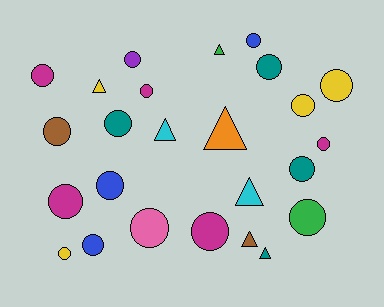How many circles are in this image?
There are 18 circles.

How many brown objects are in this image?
There are 2 brown objects.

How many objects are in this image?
There are 25 objects.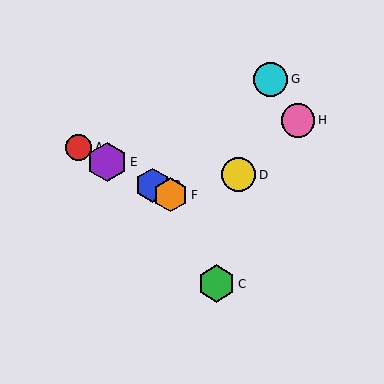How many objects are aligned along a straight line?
4 objects (A, B, E, F) are aligned along a straight line.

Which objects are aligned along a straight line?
Objects A, B, E, F are aligned along a straight line.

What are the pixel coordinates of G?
Object G is at (271, 79).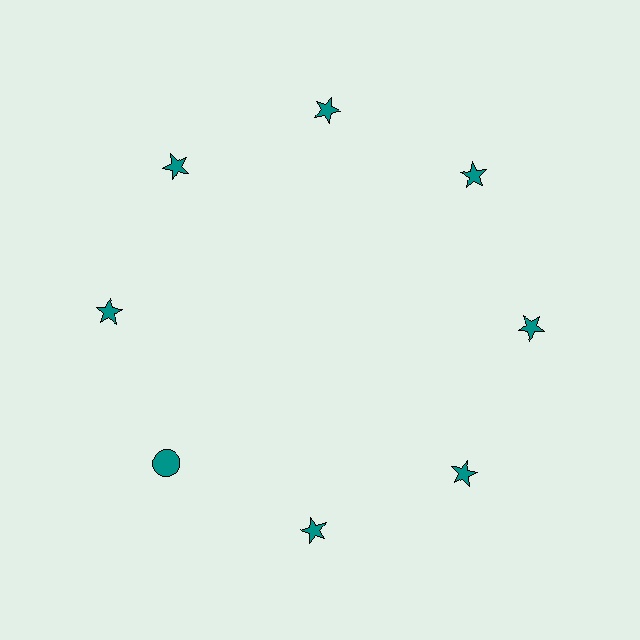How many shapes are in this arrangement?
There are 8 shapes arranged in a ring pattern.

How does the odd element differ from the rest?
It has a different shape: circle instead of star.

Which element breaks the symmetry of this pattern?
The teal circle at roughly the 8 o'clock position breaks the symmetry. All other shapes are teal stars.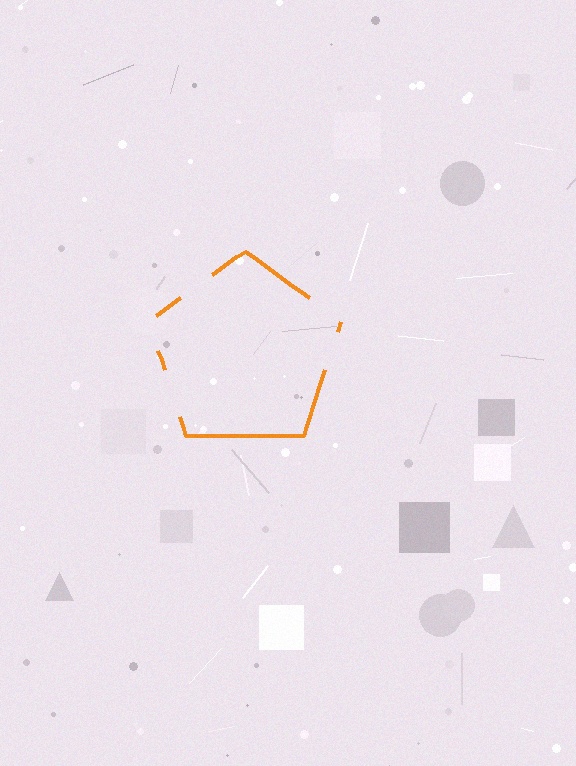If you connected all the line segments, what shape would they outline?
They would outline a pentagon.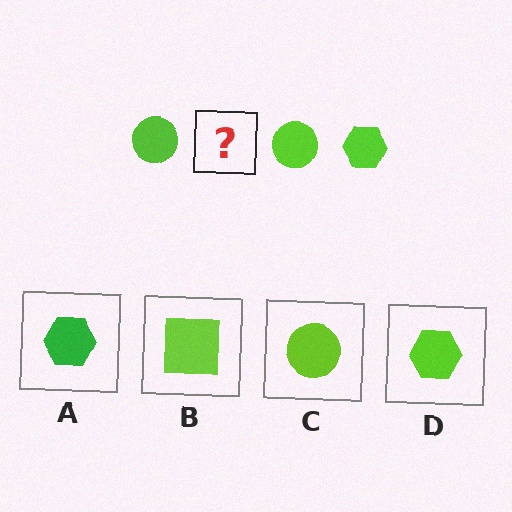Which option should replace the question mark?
Option D.